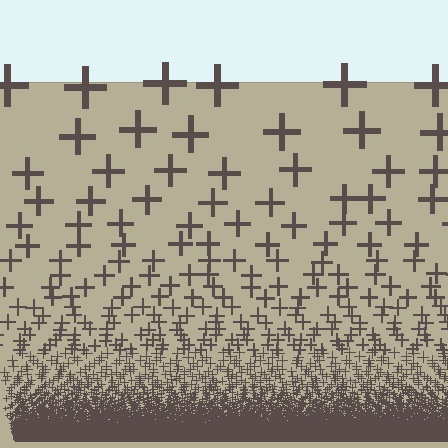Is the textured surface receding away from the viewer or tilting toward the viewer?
The surface appears to tilt toward the viewer. Texture elements get larger and sparser toward the top.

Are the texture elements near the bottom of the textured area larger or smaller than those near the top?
Smaller. The gradient is inverted — elements near the bottom are smaller and denser.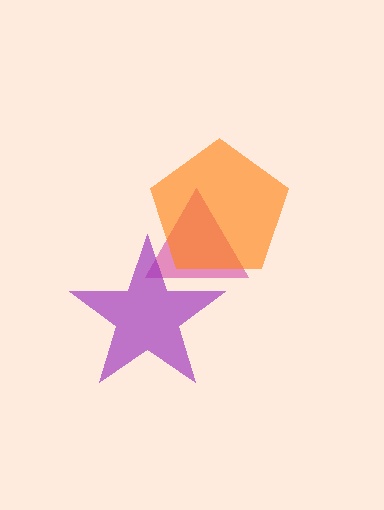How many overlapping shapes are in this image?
There are 3 overlapping shapes in the image.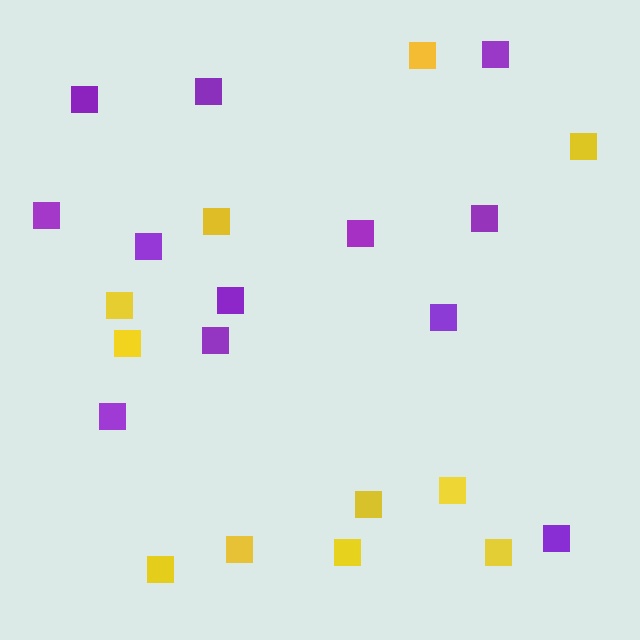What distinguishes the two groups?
There are 2 groups: one group of purple squares (12) and one group of yellow squares (11).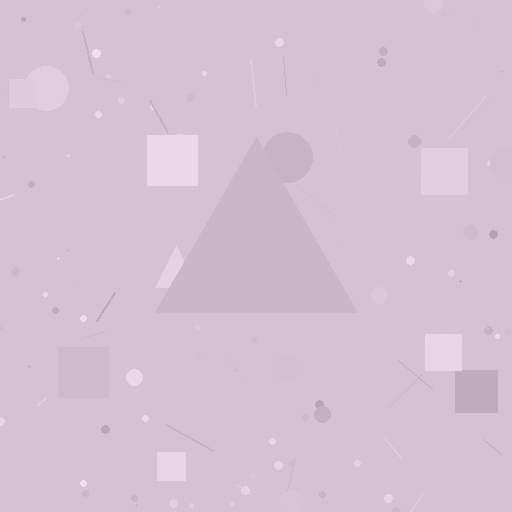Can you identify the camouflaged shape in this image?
The camouflaged shape is a triangle.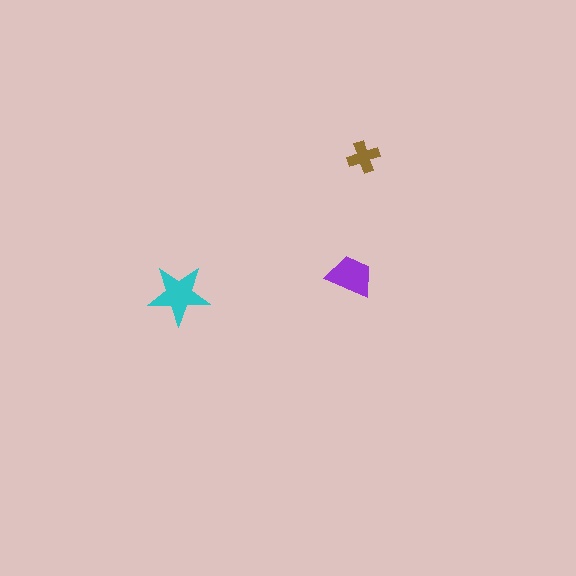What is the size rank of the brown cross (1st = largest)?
3rd.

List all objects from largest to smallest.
The cyan star, the purple trapezoid, the brown cross.